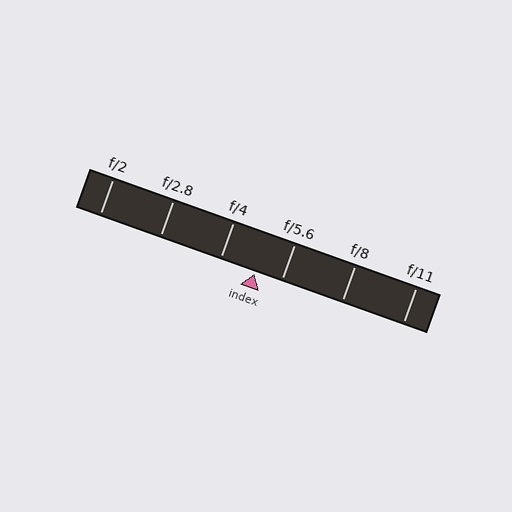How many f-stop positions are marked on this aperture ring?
There are 6 f-stop positions marked.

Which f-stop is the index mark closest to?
The index mark is closest to f/5.6.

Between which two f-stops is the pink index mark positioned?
The index mark is between f/4 and f/5.6.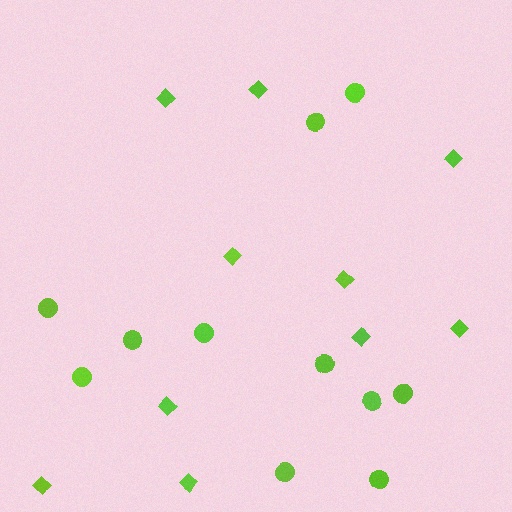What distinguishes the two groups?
There are 2 groups: one group of diamonds (10) and one group of circles (11).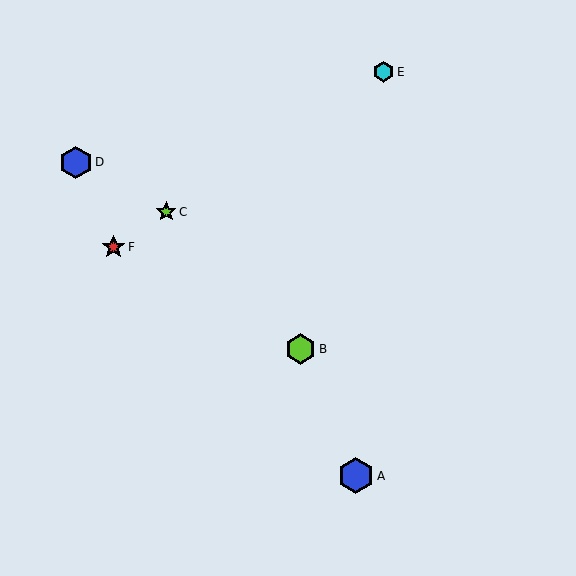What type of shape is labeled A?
Shape A is a blue hexagon.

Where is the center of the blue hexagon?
The center of the blue hexagon is at (356, 476).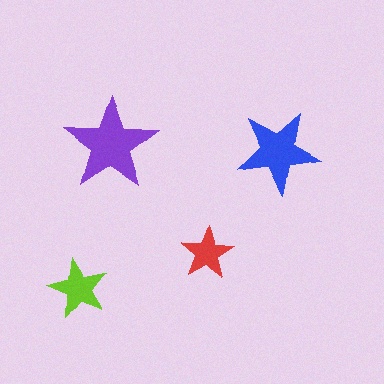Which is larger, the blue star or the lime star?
The blue one.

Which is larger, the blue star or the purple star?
The purple one.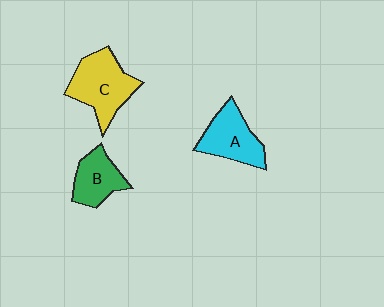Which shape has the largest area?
Shape C (yellow).